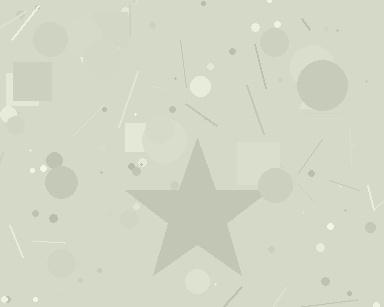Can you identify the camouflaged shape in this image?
The camouflaged shape is a star.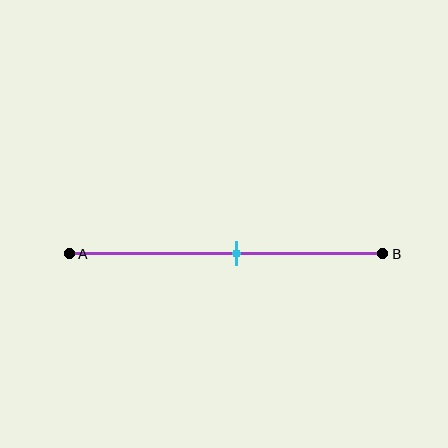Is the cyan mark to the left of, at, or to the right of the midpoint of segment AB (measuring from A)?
The cyan mark is to the right of the midpoint of segment AB.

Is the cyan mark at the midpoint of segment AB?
No, the mark is at about 55% from A, not at the 50% midpoint.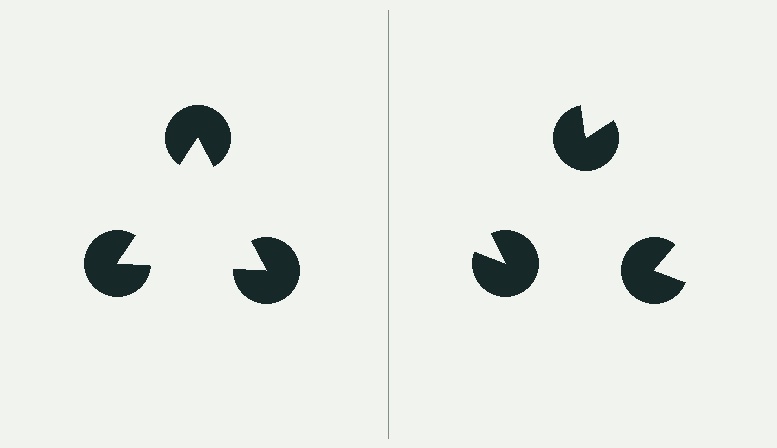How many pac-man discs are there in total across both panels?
6 — 3 on each side.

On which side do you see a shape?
An illusory triangle appears on the left side. On the right side the wedge cuts are rotated, so no coherent shape forms.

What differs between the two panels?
The pac-man discs are positioned identically on both sides; only the wedge orientations differ. On the left they align to a triangle; on the right they are misaligned.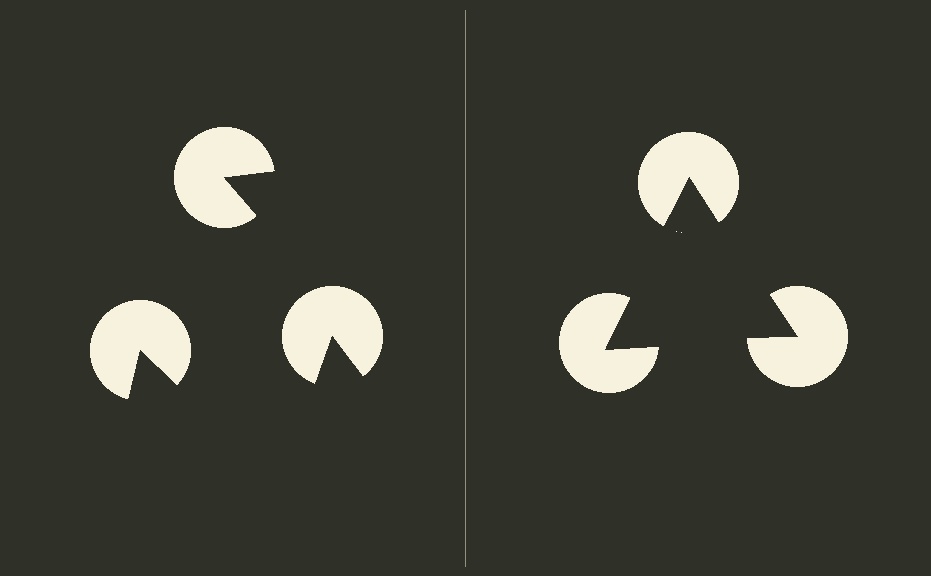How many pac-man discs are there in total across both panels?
6 — 3 on each side.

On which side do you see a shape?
An illusory triangle appears on the right side. On the left side the wedge cuts are rotated, so no coherent shape forms.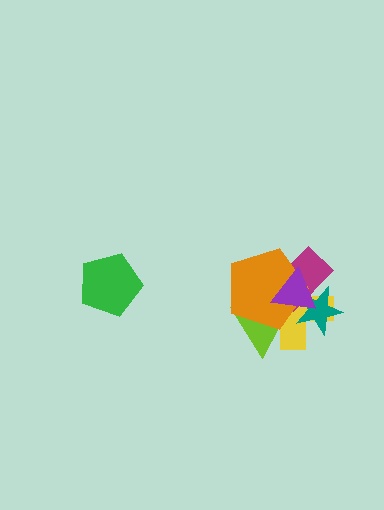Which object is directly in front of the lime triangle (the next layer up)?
The orange pentagon is directly in front of the lime triangle.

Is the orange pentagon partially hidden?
Yes, it is partially covered by another shape.